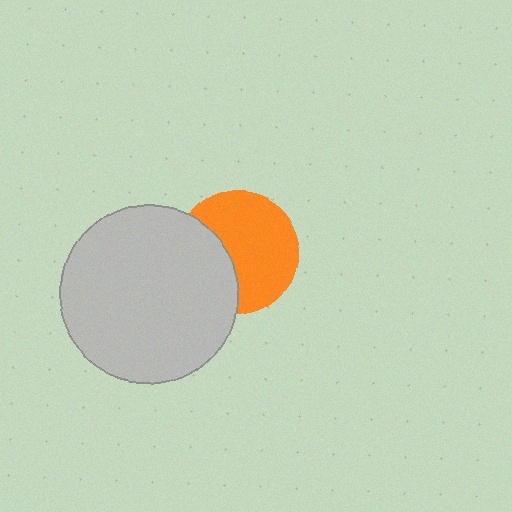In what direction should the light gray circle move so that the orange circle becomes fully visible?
The light gray circle should move left. That is the shortest direction to clear the overlap and leave the orange circle fully visible.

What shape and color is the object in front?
The object in front is a light gray circle.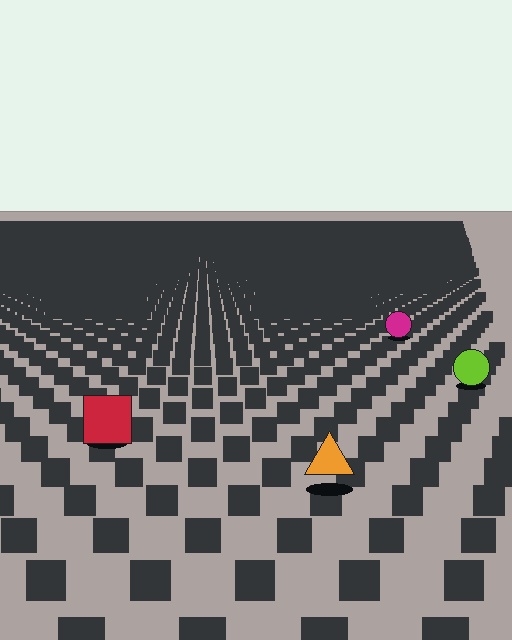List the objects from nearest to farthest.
From nearest to farthest: the orange triangle, the red square, the lime circle, the magenta circle.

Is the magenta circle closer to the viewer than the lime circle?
No. The lime circle is closer — you can tell from the texture gradient: the ground texture is coarser near it.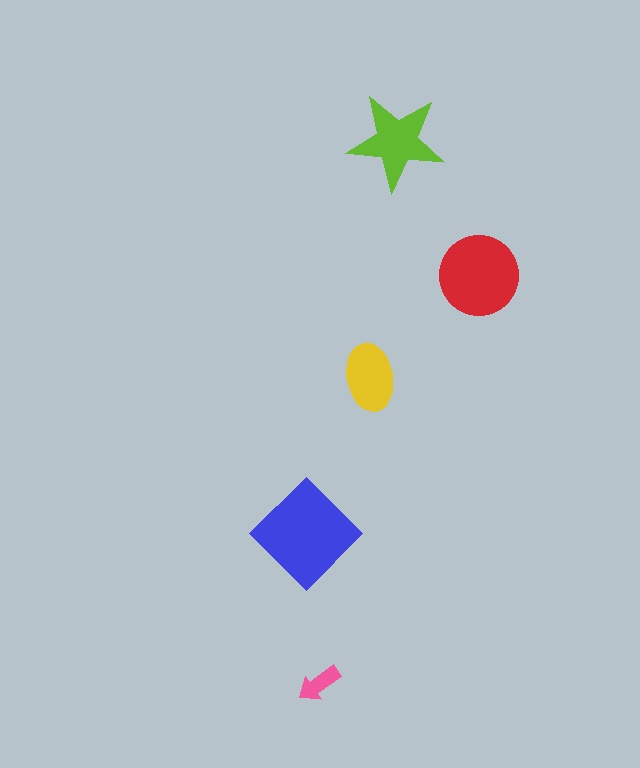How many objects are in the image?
There are 5 objects in the image.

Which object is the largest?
The blue diamond.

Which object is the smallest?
The pink arrow.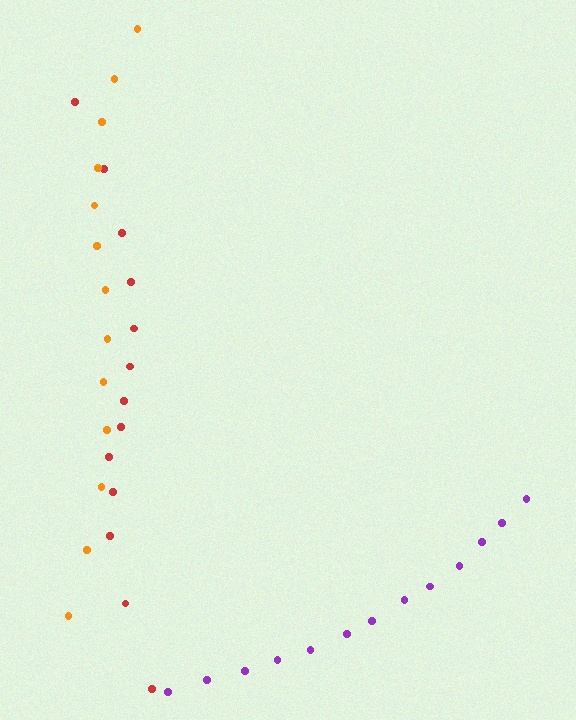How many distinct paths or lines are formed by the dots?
There are 3 distinct paths.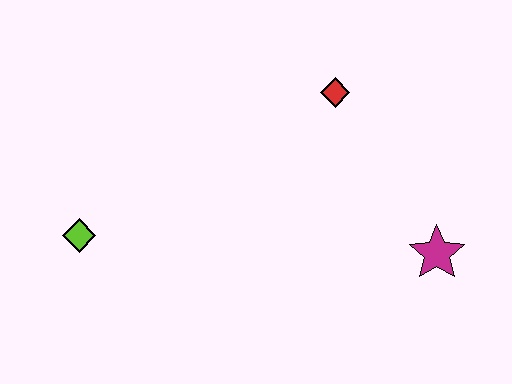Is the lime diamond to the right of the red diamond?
No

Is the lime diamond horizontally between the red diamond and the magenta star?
No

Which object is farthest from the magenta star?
The lime diamond is farthest from the magenta star.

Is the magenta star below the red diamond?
Yes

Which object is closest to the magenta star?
The red diamond is closest to the magenta star.